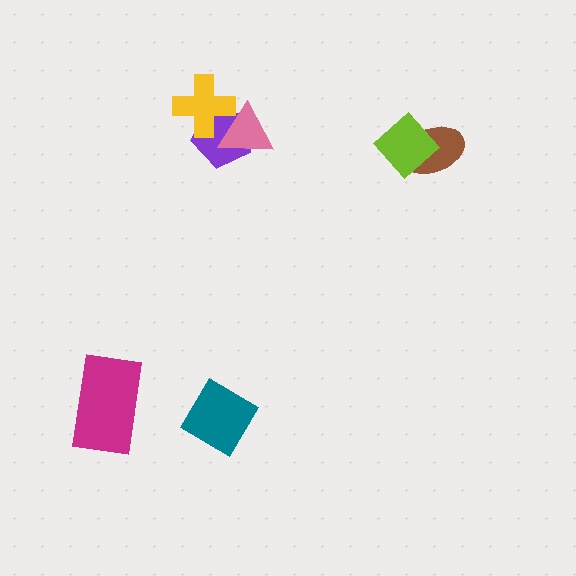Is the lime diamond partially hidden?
No, no other shape covers it.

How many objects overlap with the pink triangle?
2 objects overlap with the pink triangle.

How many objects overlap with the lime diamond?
1 object overlaps with the lime diamond.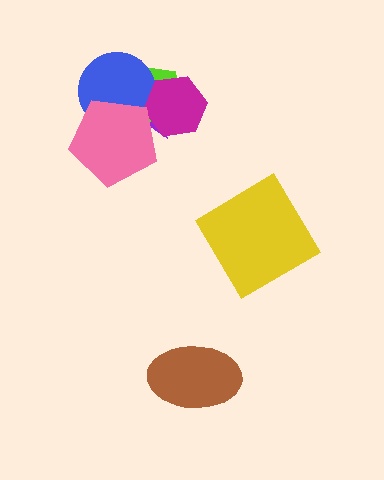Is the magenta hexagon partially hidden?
Yes, it is partially covered by another shape.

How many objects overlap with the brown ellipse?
0 objects overlap with the brown ellipse.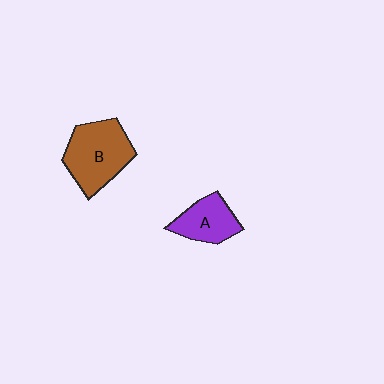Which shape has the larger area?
Shape B (brown).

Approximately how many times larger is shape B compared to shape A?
Approximately 1.6 times.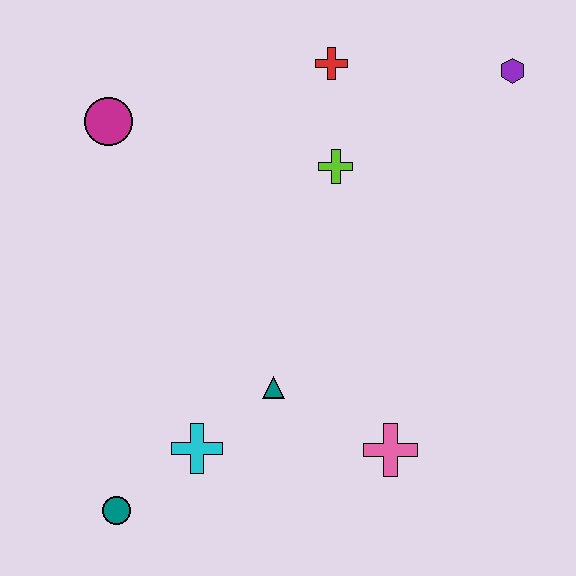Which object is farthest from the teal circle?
The purple hexagon is farthest from the teal circle.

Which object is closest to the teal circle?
The cyan cross is closest to the teal circle.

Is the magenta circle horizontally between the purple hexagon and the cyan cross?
No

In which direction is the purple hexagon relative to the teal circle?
The purple hexagon is above the teal circle.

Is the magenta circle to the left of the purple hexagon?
Yes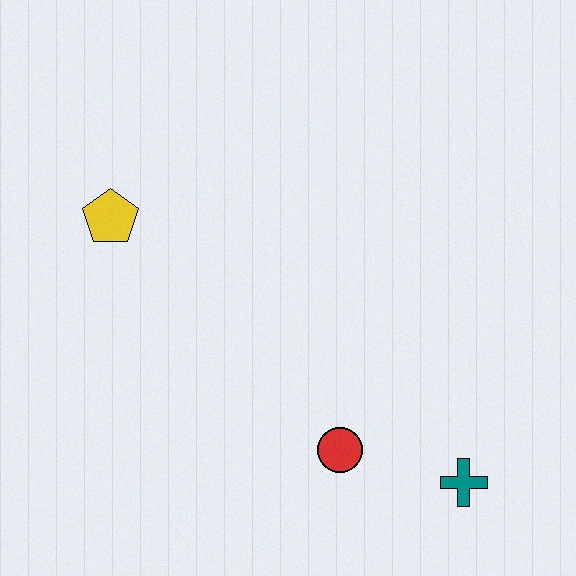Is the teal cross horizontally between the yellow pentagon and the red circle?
No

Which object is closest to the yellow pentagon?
The red circle is closest to the yellow pentagon.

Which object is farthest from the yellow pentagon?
The teal cross is farthest from the yellow pentagon.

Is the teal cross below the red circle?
Yes